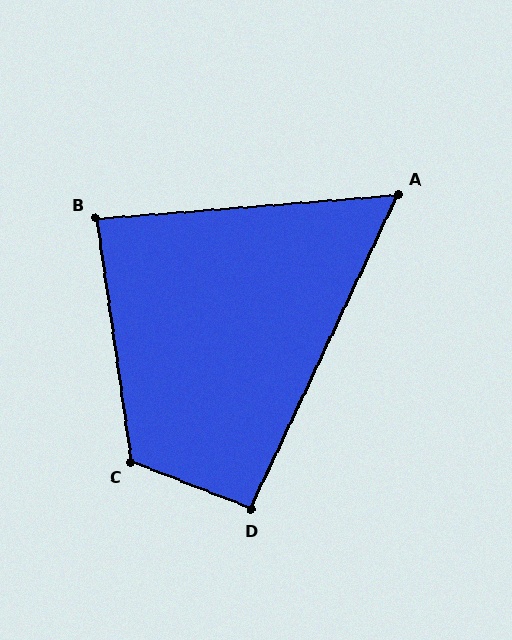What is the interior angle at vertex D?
Approximately 94 degrees (approximately right).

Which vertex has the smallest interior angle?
A, at approximately 61 degrees.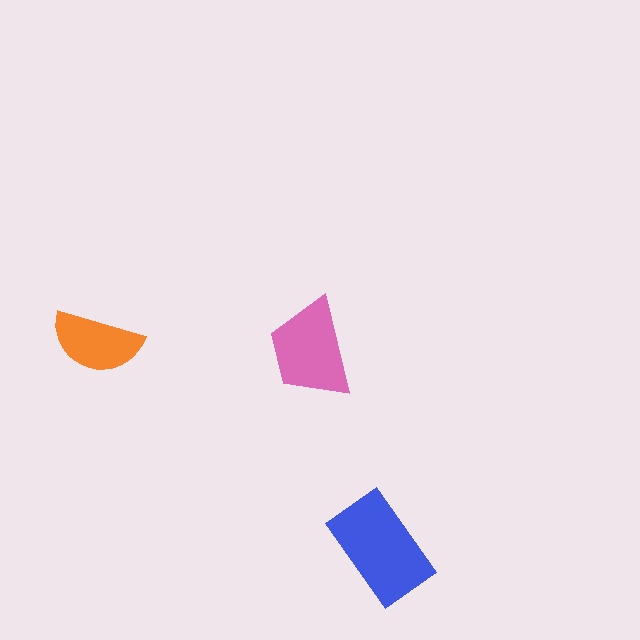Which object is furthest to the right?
The blue rectangle is rightmost.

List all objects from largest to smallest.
The blue rectangle, the pink trapezoid, the orange semicircle.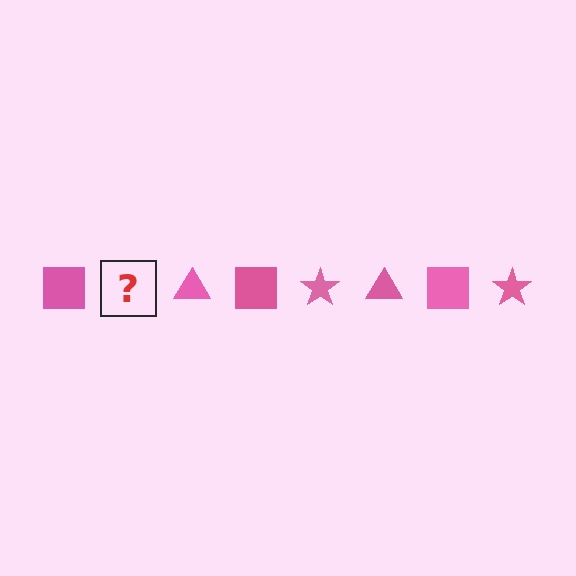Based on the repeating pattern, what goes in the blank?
The blank should be a pink star.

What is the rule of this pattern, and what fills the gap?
The rule is that the pattern cycles through square, star, triangle shapes in pink. The gap should be filled with a pink star.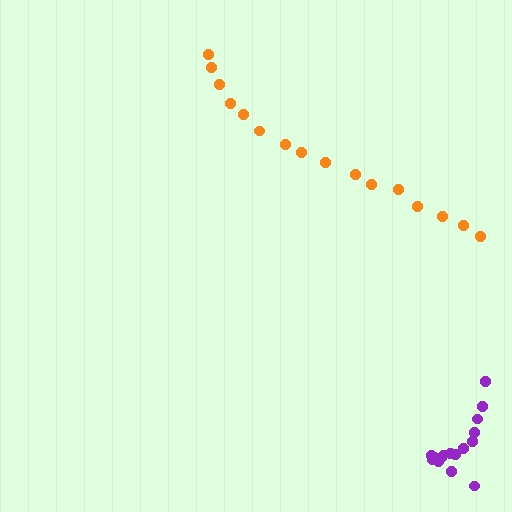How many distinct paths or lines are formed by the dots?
There are 2 distinct paths.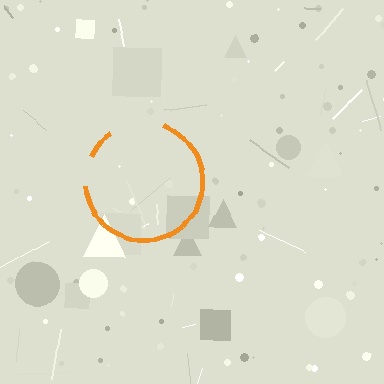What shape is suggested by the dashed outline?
The dashed outline suggests a circle.